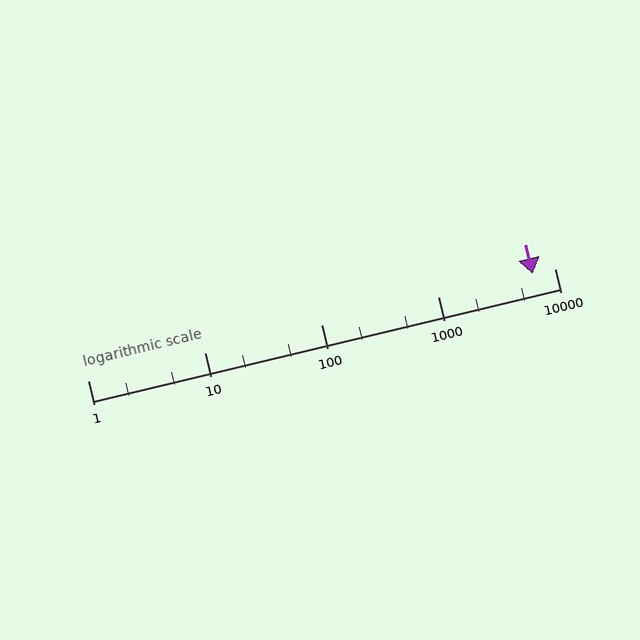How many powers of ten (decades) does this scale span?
The scale spans 4 decades, from 1 to 10000.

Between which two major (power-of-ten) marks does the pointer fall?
The pointer is between 1000 and 10000.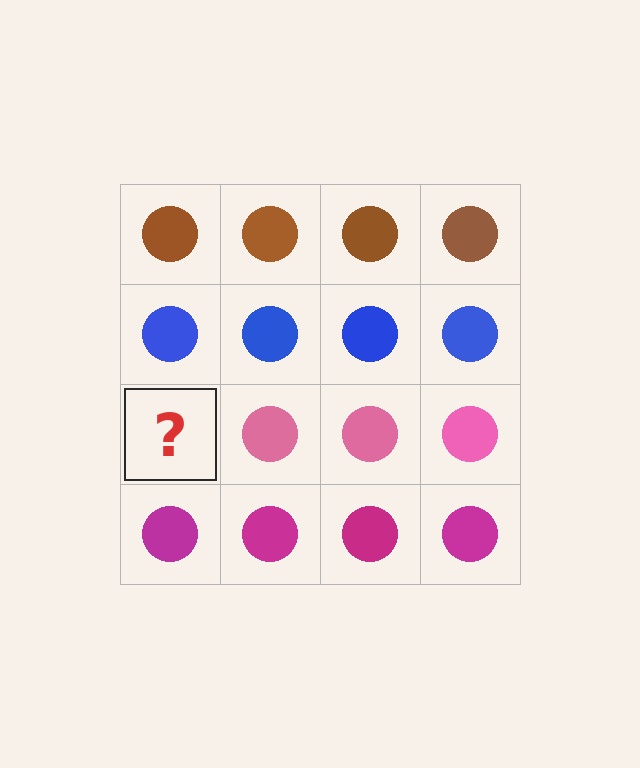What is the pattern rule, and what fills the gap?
The rule is that each row has a consistent color. The gap should be filled with a pink circle.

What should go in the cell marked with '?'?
The missing cell should contain a pink circle.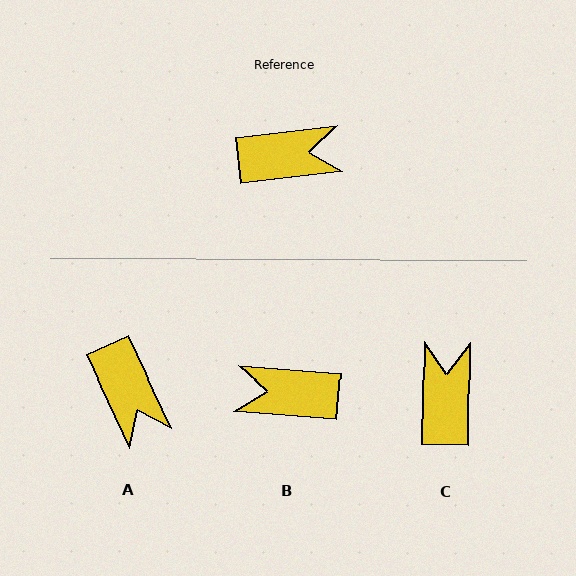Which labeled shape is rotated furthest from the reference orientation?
B, about 169 degrees away.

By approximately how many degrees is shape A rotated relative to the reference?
Approximately 72 degrees clockwise.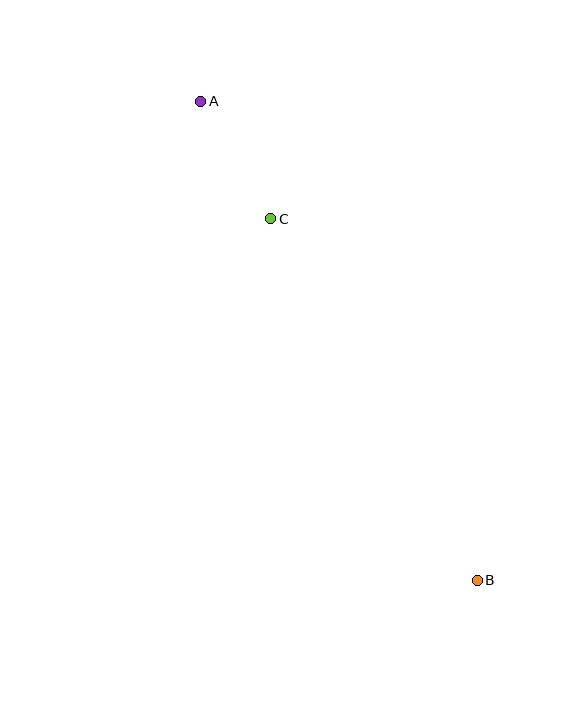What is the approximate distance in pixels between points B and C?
The distance between B and C is approximately 416 pixels.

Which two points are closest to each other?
Points A and C are closest to each other.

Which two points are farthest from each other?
Points A and B are farthest from each other.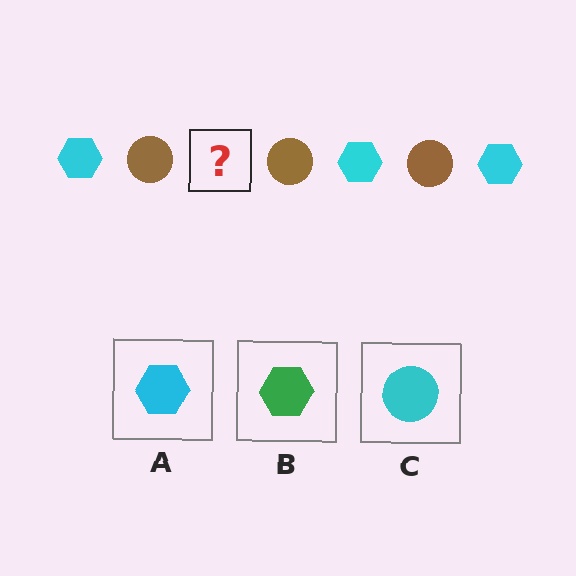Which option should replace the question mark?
Option A.